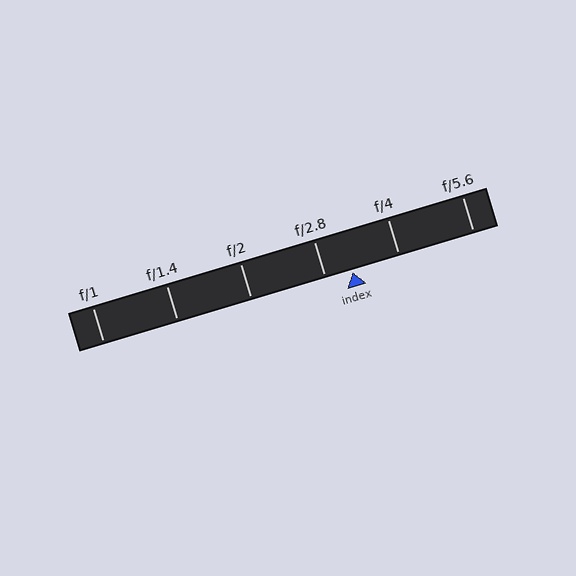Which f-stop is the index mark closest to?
The index mark is closest to f/2.8.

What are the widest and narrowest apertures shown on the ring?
The widest aperture shown is f/1 and the narrowest is f/5.6.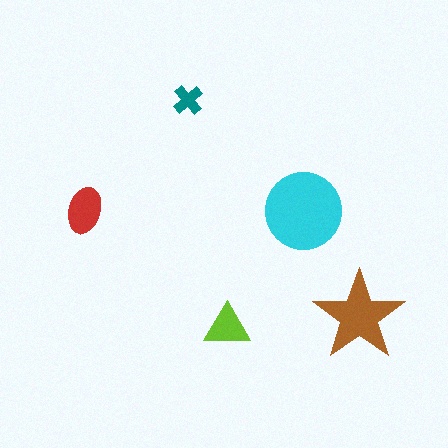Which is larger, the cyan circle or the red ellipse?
The cyan circle.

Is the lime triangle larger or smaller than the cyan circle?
Smaller.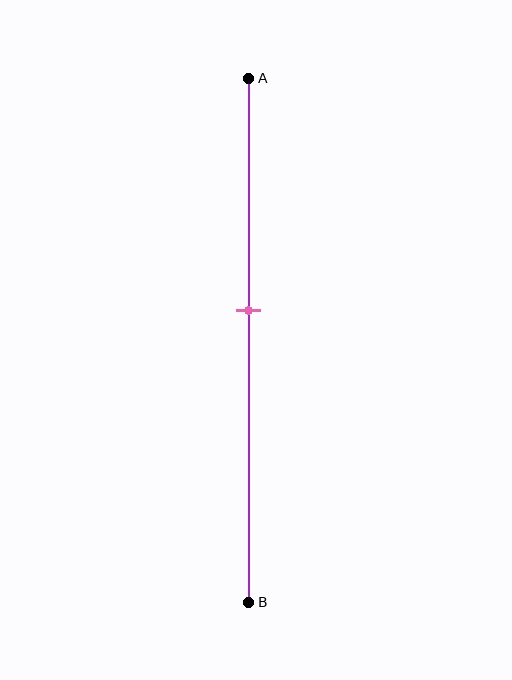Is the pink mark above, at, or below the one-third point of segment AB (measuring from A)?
The pink mark is below the one-third point of segment AB.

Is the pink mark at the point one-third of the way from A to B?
No, the mark is at about 45% from A, not at the 33% one-third point.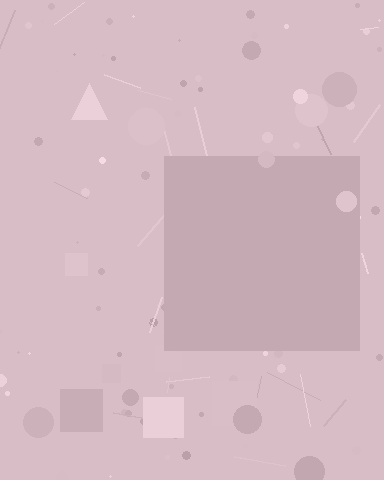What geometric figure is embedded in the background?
A square is embedded in the background.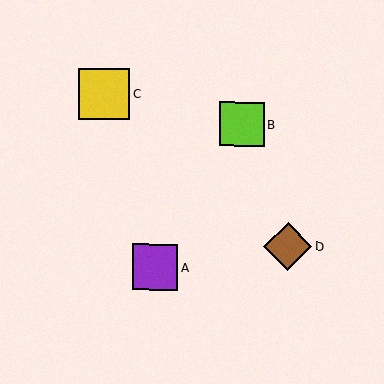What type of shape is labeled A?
Shape A is a purple square.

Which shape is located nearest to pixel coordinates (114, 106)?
The yellow square (labeled C) at (104, 94) is nearest to that location.